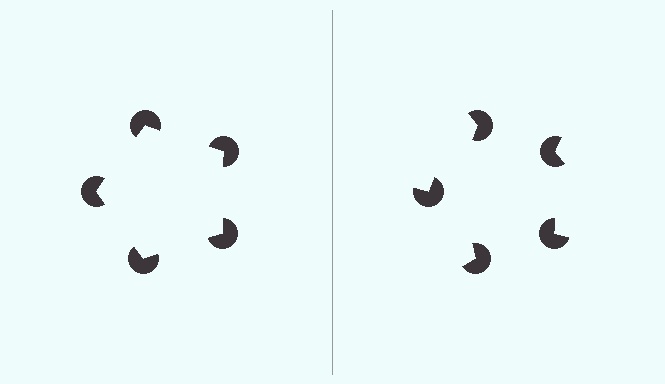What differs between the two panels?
The pac-man discs are positioned identically on both sides; only the wedge orientations differ. On the left they align to a pentagon; on the right they are misaligned.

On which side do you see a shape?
An illusory pentagon appears on the left side. On the right side the wedge cuts are rotated, so no coherent shape forms.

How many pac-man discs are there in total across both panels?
10 — 5 on each side.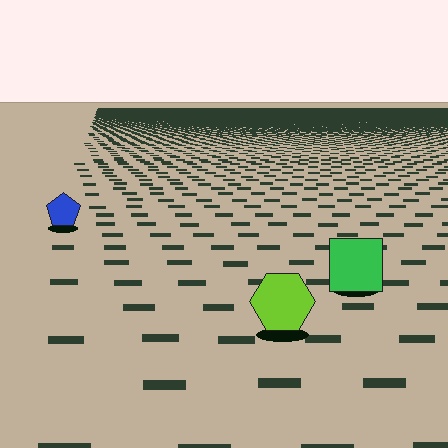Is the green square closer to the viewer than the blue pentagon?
Yes. The green square is closer — you can tell from the texture gradient: the ground texture is coarser near it.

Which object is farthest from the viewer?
The blue pentagon is farthest from the viewer. It appears smaller and the ground texture around it is denser.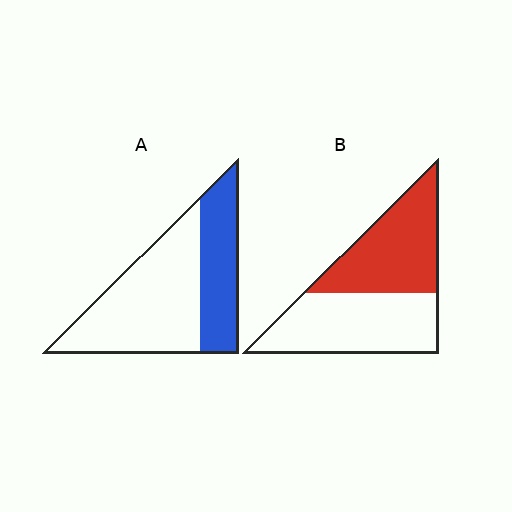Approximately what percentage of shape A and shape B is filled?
A is approximately 35% and B is approximately 50%.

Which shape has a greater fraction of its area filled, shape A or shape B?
Shape B.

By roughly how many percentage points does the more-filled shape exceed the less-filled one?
By roughly 10 percentage points (B over A).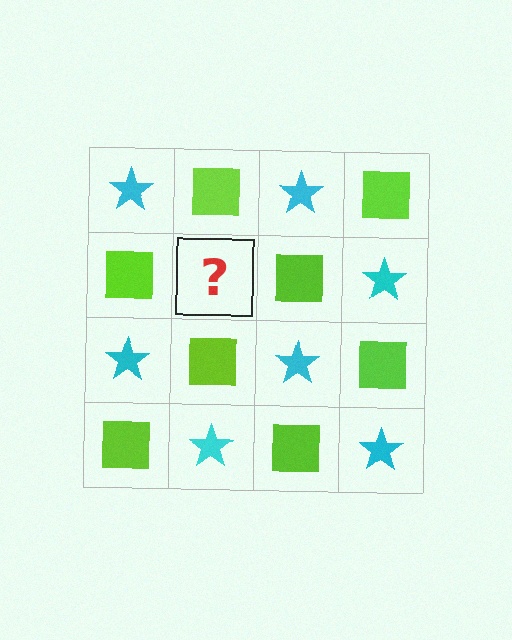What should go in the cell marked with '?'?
The missing cell should contain a cyan star.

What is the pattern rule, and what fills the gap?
The rule is that it alternates cyan star and lime square in a checkerboard pattern. The gap should be filled with a cyan star.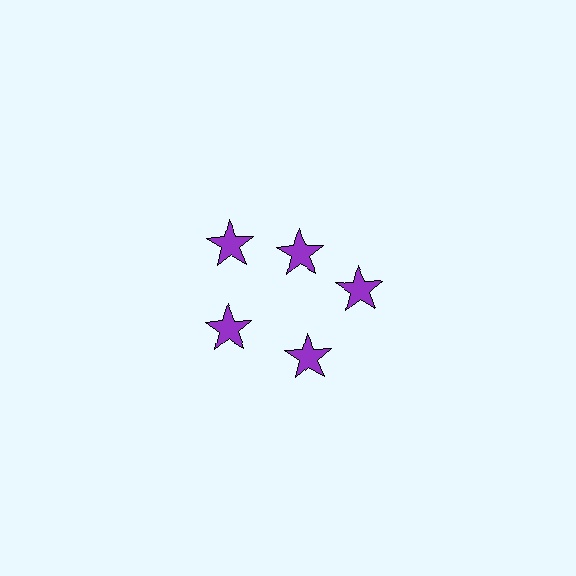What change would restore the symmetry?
The symmetry would be restored by moving it outward, back onto the ring so that all 5 stars sit at equal angles and equal distance from the center.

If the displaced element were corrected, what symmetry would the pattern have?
It would have 5-fold rotational symmetry — the pattern would map onto itself every 72 degrees.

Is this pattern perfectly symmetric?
No. The 5 purple stars are arranged in a ring, but one element near the 1 o'clock position is pulled inward toward the center, breaking the 5-fold rotational symmetry.